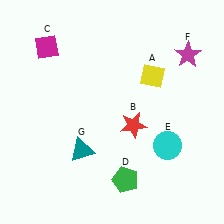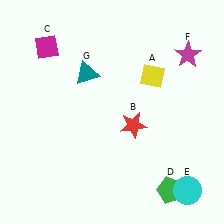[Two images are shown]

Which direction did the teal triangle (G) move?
The teal triangle (G) moved up.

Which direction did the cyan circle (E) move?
The cyan circle (E) moved down.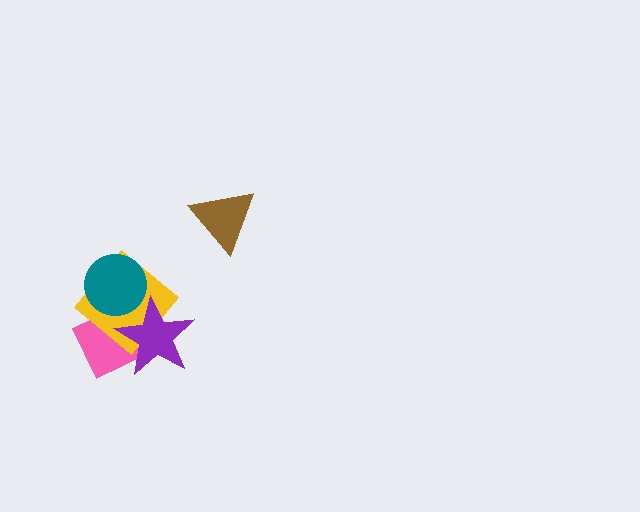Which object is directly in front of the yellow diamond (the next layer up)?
The purple star is directly in front of the yellow diamond.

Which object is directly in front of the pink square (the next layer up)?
The yellow diamond is directly in front of the pink square.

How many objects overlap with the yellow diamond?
3 objects overlap with the yellow diamond.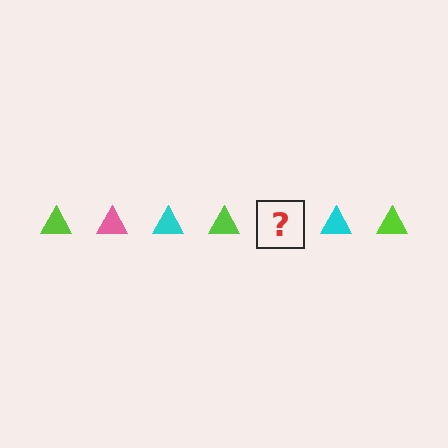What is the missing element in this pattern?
The missing element is a pink triangle.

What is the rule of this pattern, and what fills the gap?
The rule is that the pattern cycles through lime, pink, cyan triangles. The gap should be filled with a pink triangle.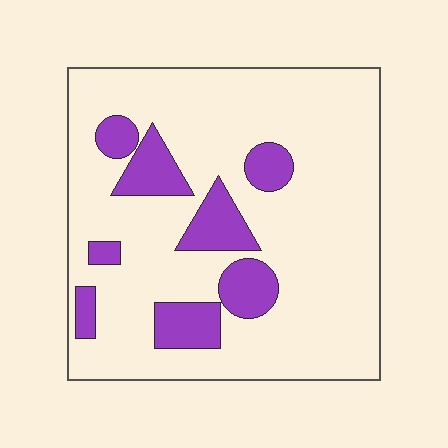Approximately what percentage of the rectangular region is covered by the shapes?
Approximately 20%.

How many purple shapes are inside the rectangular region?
8.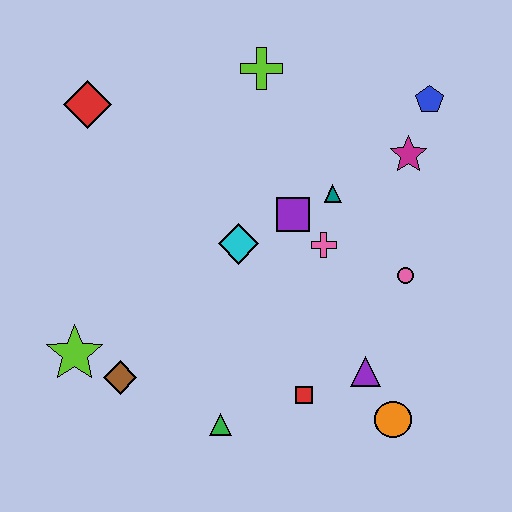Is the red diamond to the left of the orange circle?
Yes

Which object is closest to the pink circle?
The pink cross is closest to the pink circle.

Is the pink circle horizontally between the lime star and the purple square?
No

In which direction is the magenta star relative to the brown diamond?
The magenta star is to the right of the brown diamond.